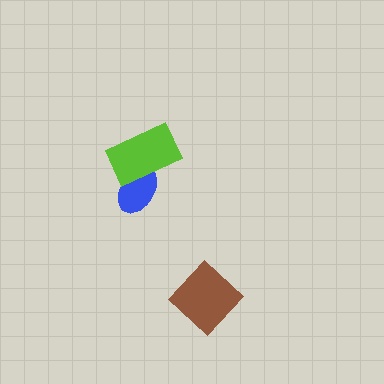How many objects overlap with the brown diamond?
0 objects overlap with the brown diamond.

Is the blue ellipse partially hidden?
Yes, it is partially covered by another shape.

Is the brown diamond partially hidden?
No, no other shape covers it.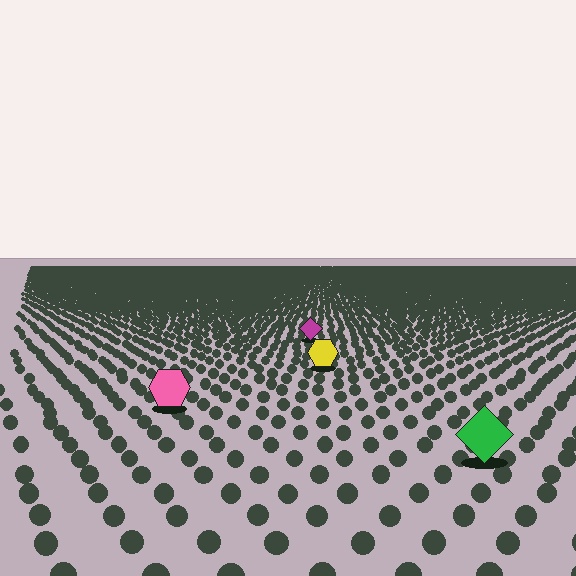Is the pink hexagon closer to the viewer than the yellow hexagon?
Yes. The pink hexagon is closer — you can tell from the texture gradient: the ground texture is coarser near it.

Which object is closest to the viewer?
The green diamond is closest. The texture marks near it are larger and more spread out.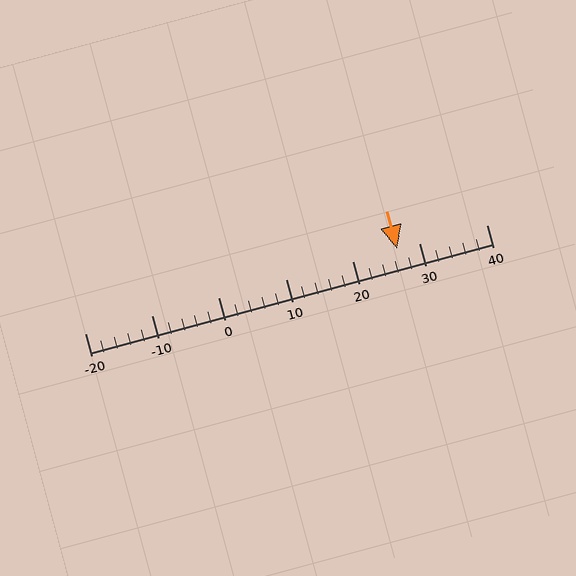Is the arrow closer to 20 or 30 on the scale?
The arrow is closer to 30.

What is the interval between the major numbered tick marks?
The major tick marks are spaced 10 units apart.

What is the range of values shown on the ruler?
The ruler shows values from -20 to 40.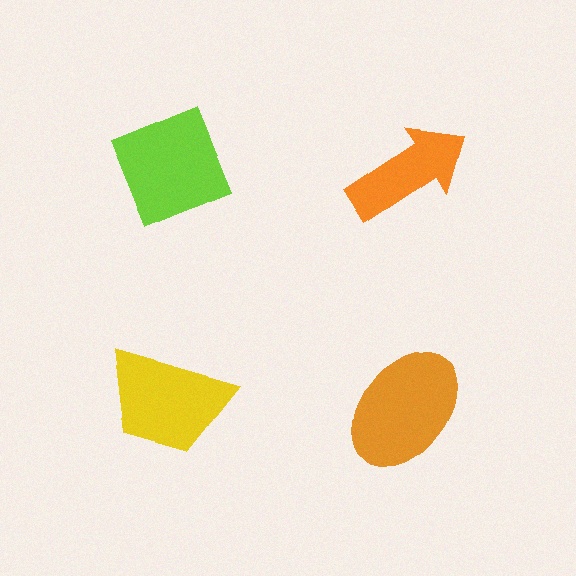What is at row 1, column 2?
An orange arrow.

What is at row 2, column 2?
An orange ellipse.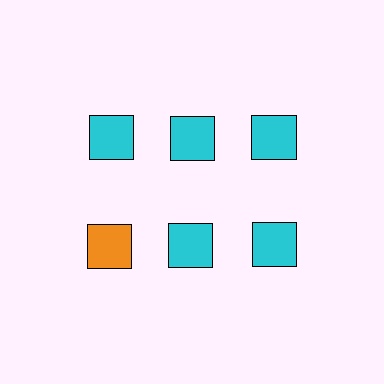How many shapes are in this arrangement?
There are 6 shapes arranged in a grid pattern.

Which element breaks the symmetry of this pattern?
The orange square in the second row, leftmost column breaks the symmetry. All other shapes are cyan squares.